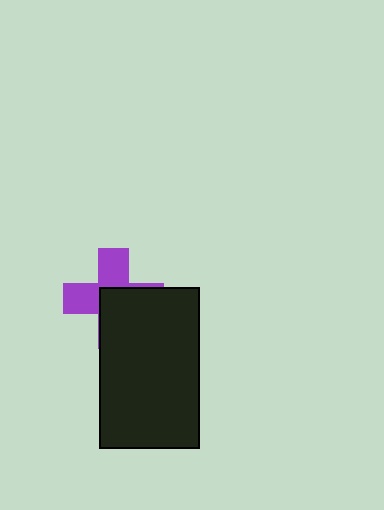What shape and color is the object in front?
The object in front is a black rectangle.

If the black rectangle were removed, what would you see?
You would see the complete purple cross.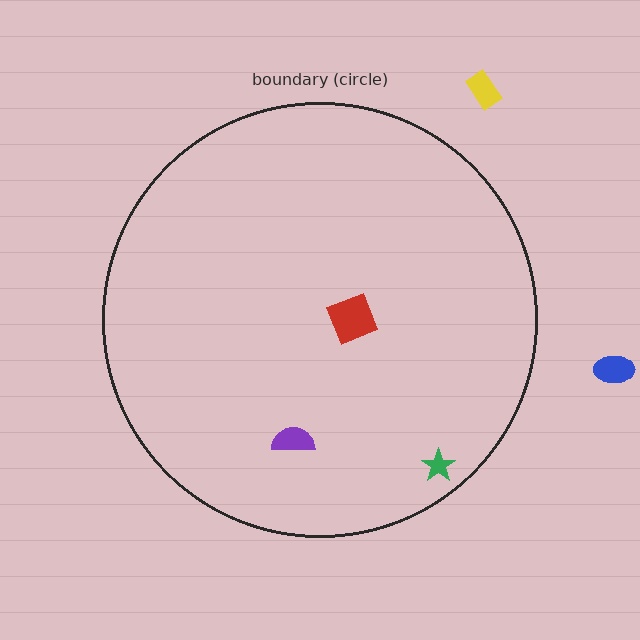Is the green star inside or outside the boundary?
Inside.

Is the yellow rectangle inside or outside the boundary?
Outside.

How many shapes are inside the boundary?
3 inside, 2 outside.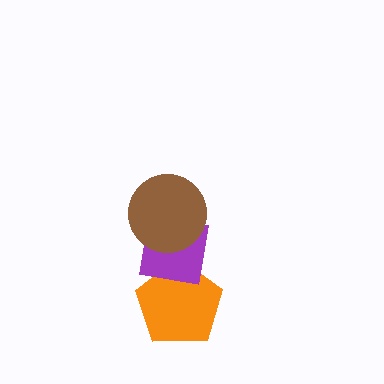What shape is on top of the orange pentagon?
The purple square is on top of the orange pentagon.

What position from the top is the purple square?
The purple square is 2nd from the top.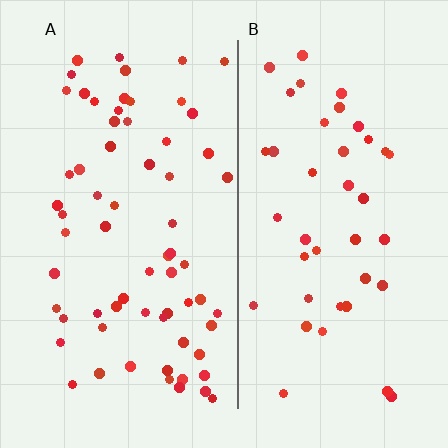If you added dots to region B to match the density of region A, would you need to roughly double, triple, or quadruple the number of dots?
Approximately double.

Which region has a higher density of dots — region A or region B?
A (the left).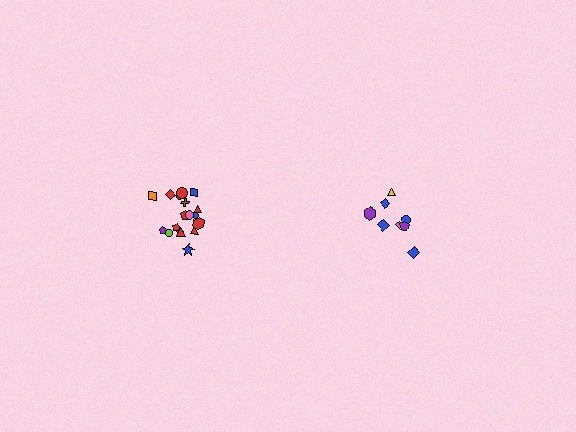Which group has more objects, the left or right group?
The left group.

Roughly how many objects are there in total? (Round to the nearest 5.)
Roughly 25 objects in total.